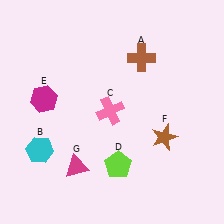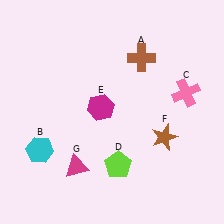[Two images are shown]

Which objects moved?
The objects that moved are: the pink cross (C), the magenta hexagon (E).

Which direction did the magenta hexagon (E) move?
The magenta hexagon (E) moved right.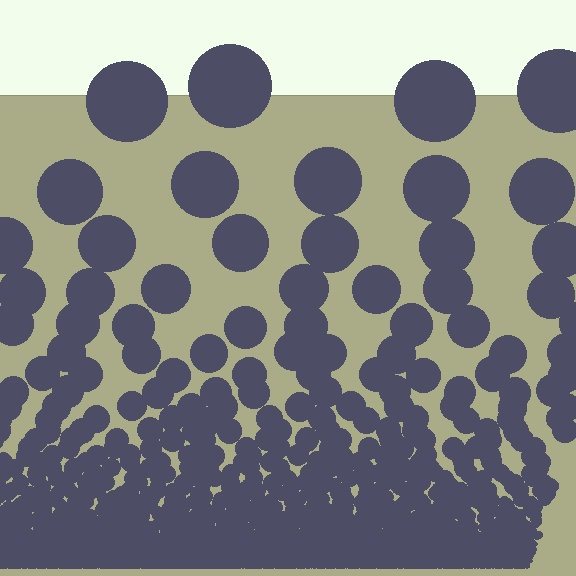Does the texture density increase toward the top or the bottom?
Density increases toward the bottom.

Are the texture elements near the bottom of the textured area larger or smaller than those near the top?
Smaller. The gradient is inverted — elements near the bottom are smaller and denser.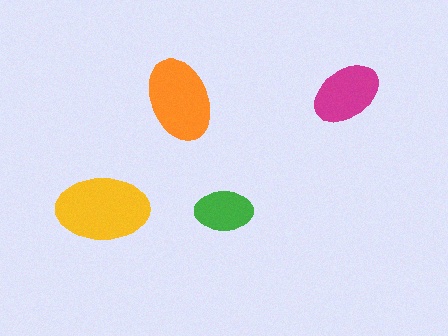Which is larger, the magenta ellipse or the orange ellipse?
The orange one.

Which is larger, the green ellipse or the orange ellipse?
The orange one.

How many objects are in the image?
There are 4 objects in the image.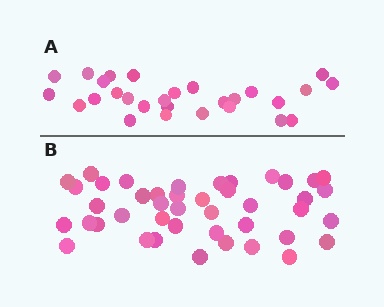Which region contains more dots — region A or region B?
Region B (the bottom region) has more dots.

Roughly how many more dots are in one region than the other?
Region B has approximately 15 more dots than region A.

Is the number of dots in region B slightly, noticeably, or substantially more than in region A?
Region B has substantially more. The ratio is roughly 1.5 to 1.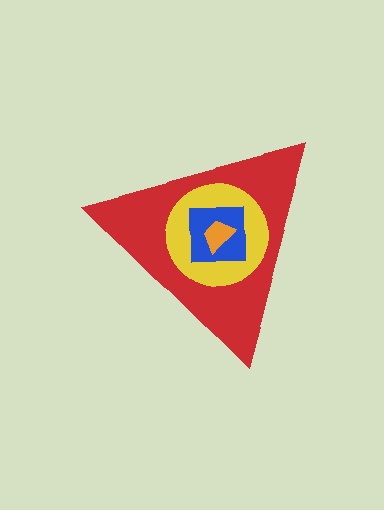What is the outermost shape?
The red triangle.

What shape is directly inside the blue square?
The orange trapezoid.